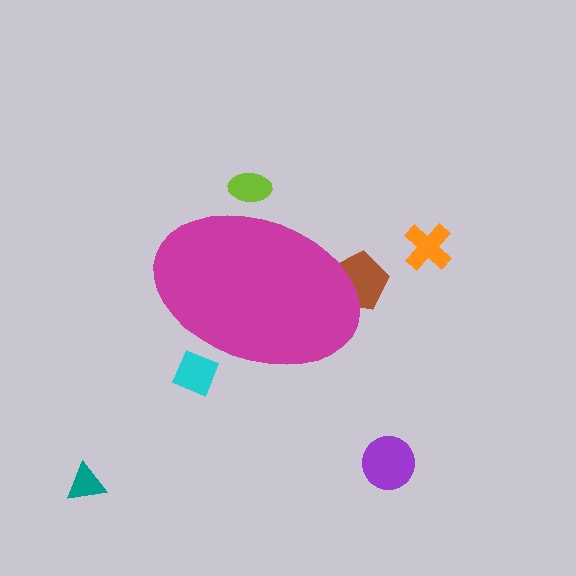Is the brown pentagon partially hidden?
Yes, the brown pentagon is partially hidden behind the magenta ellipse.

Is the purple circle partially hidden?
No, the purple circle is fully visible.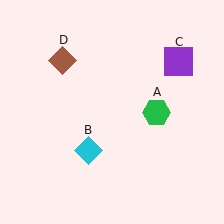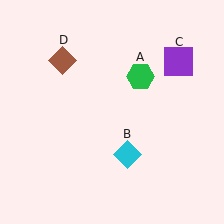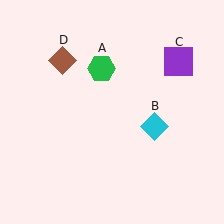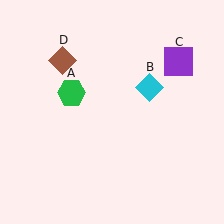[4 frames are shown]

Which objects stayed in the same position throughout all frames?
Purple square (object C) and brown diamond (object D) remained stationary.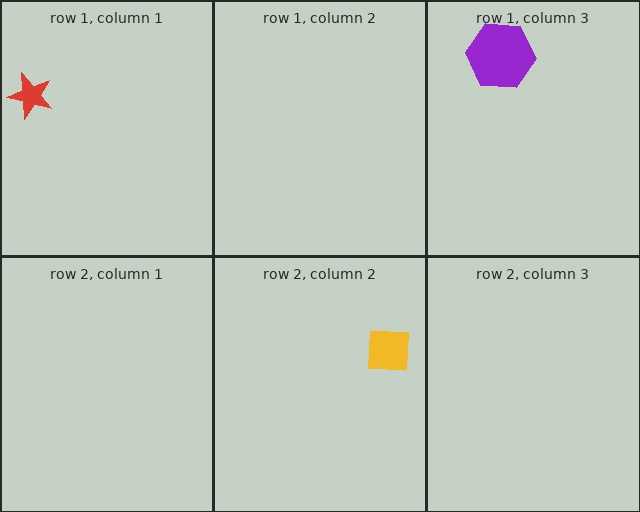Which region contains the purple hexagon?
The row 1, column 3 region.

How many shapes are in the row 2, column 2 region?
1.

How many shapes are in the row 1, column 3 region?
1.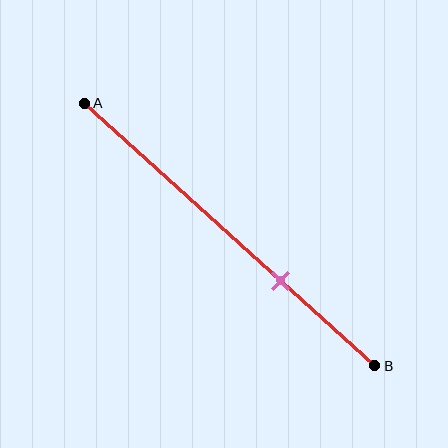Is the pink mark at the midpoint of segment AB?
No, the mark is at about 70% from A, not at the 50% midpoint.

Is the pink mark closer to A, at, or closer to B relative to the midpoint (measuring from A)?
The pink mark is closer to point B than the midpoint of segment AB.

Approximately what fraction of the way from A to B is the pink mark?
The pink mark is approximately 70% of the way from A to B.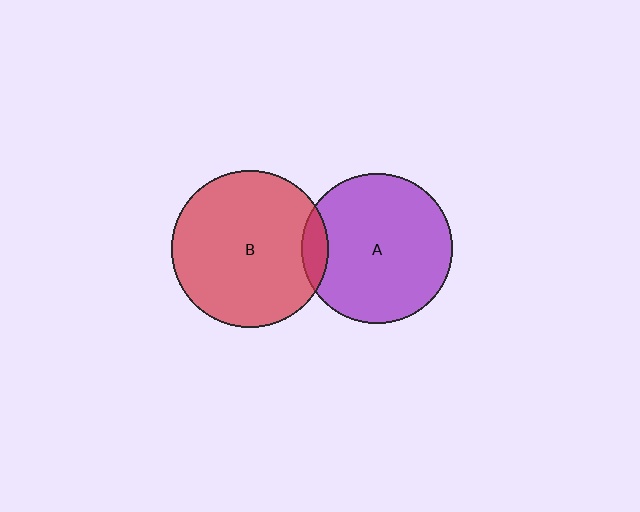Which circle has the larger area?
Circle B (red).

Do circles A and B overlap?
Yes.